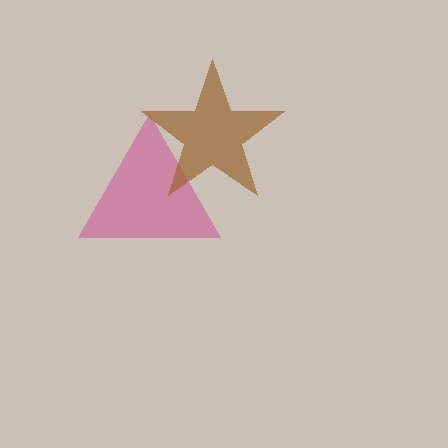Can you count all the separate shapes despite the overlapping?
Yes, there are 2 separate shapes.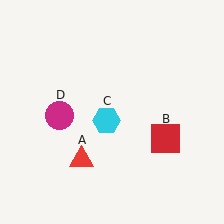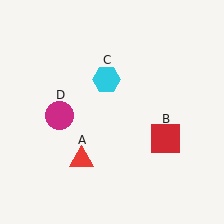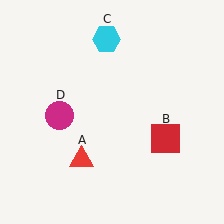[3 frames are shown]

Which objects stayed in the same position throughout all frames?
Red triangle (object A) and red square (object B) and magenta circle (object D) remained stationary.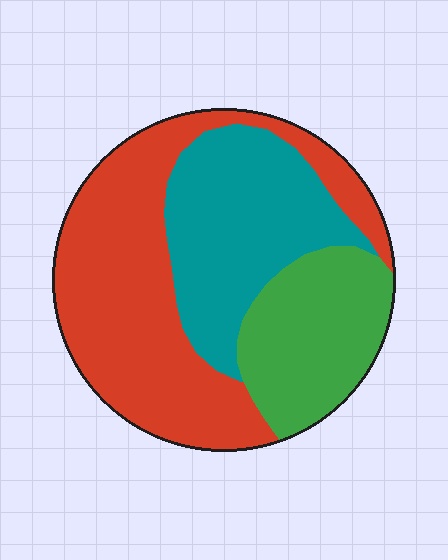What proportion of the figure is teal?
Teal covers 30% of the figure.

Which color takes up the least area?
Green, at roughly 25%.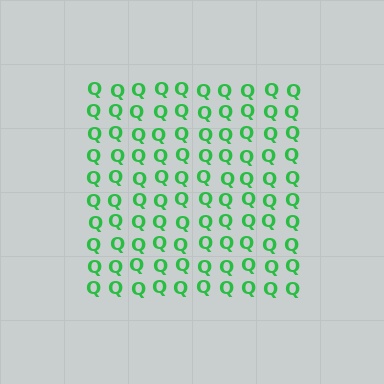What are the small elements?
The small elements are letter Q's.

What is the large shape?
The large shape is a square.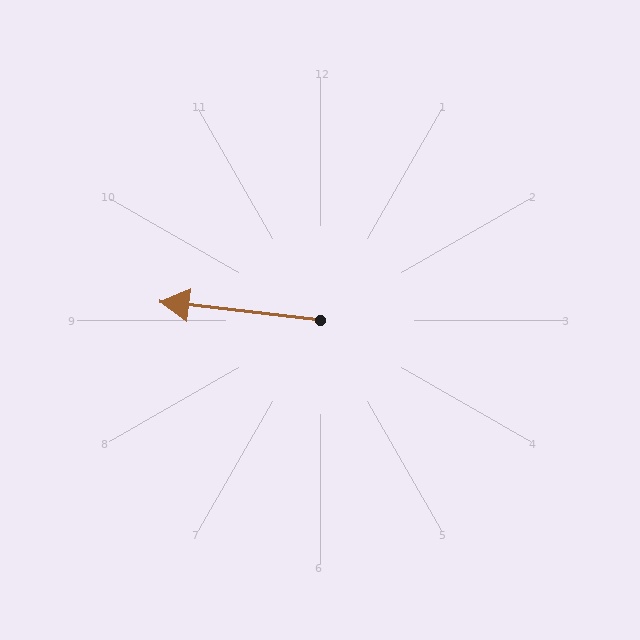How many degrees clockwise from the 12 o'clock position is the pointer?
Approximately 276 degrees.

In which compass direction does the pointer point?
West.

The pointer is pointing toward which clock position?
Roughly 9 o'clock.